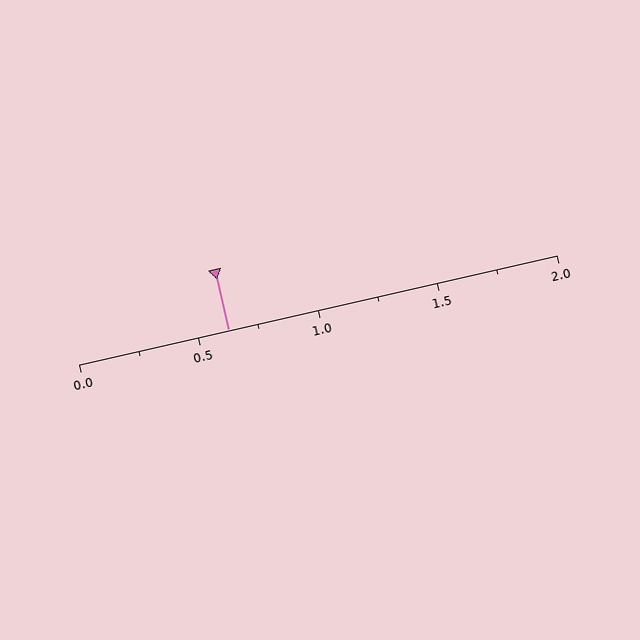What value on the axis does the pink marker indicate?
The marker indicates approximately 0.62.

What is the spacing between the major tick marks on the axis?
The major ticks are spaced 0.5 apart.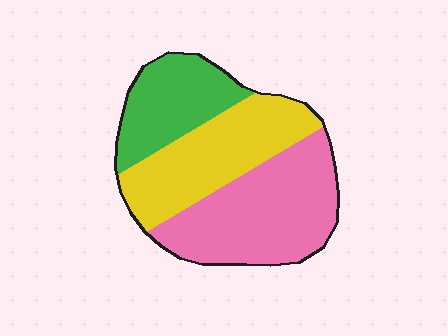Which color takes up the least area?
Green, at roughly 25%.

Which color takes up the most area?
Pink, at roughly 40%.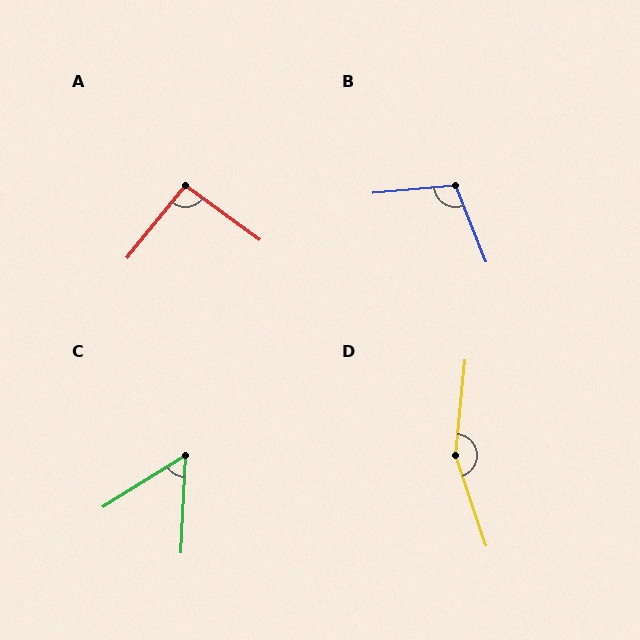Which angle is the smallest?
C, at approximately 55 degrees.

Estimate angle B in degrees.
Approximately 107 degrees.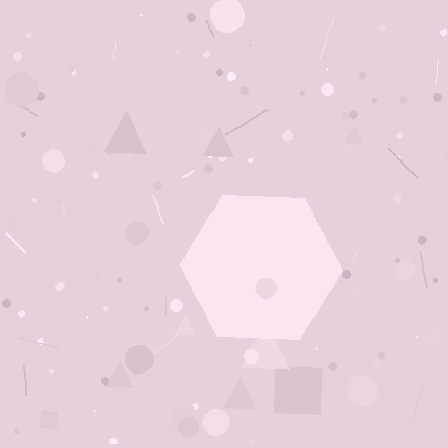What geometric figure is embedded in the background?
A hexagon is embedded in the background.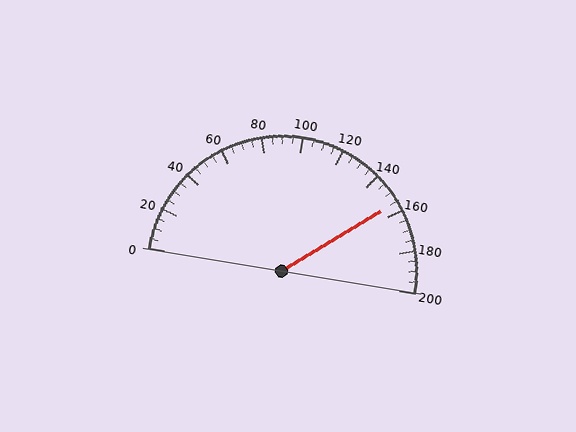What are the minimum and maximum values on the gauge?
The gauge ranges from 0 to 200.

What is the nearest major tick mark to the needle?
The nearest major tick mark is 160.